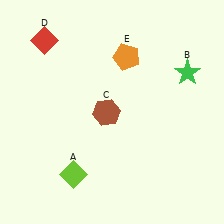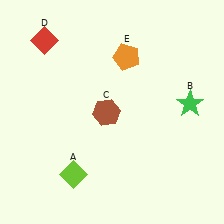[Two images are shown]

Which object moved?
The green star (B) moved down.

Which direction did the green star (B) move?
The green star (B) moved down.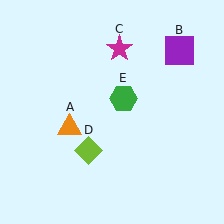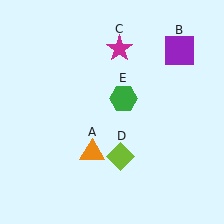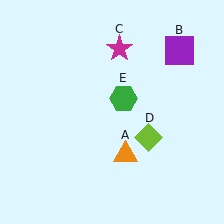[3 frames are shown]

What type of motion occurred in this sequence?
The orange triangle (object A), lime diamond (object D) rotated counterclockwise around the center of the scene.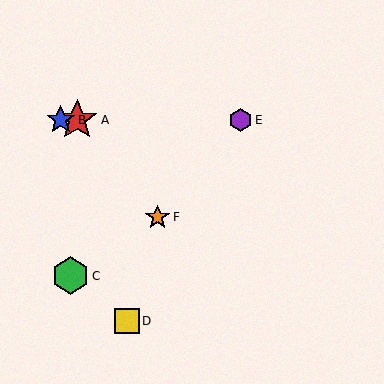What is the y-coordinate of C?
Object C is at y≈276.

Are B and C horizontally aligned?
No, B is at y≈120 and C is at y≈276.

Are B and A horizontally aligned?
Yes, both are at y≈120.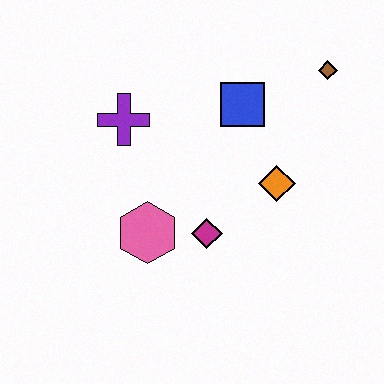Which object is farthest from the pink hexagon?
The brown diamond is farthest from the pink hexagon.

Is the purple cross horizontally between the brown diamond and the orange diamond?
No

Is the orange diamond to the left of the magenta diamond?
No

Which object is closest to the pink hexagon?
The magenta diamond is closest to the pink hexagon.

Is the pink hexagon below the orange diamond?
Yes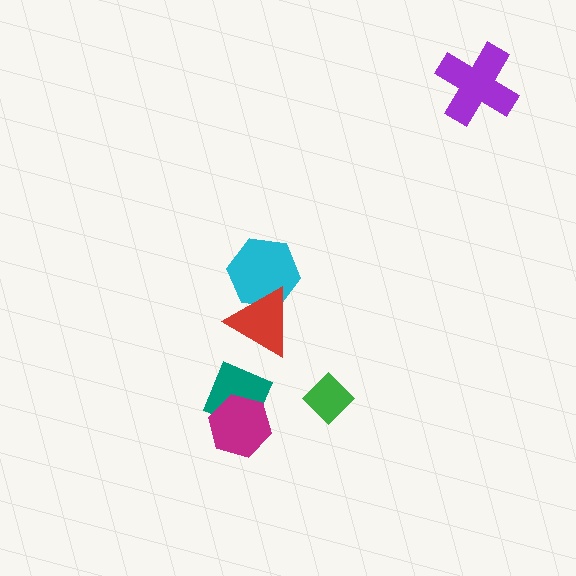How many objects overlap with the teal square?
1 object overlaps with the teal square.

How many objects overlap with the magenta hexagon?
1 object overlaps with the magenta hexagon.